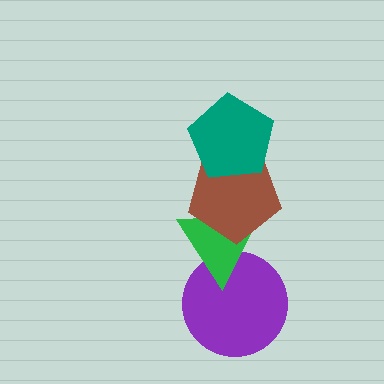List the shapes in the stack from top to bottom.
From top to bottom: the teal pentagon, the brown pentagon, the green triangle, the purple circle.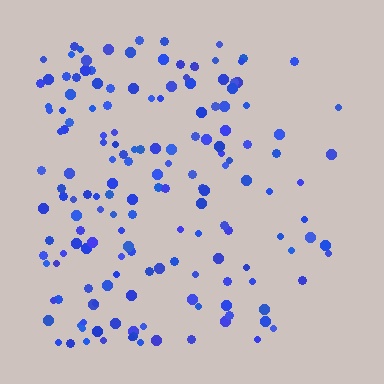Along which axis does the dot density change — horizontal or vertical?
Horizontal.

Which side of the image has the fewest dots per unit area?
The right.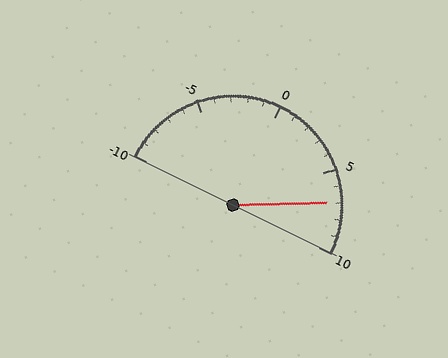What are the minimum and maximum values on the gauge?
The gauge ranges from -10 to 10.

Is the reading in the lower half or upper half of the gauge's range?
The reading is in the upper half of the range (-10 to 10).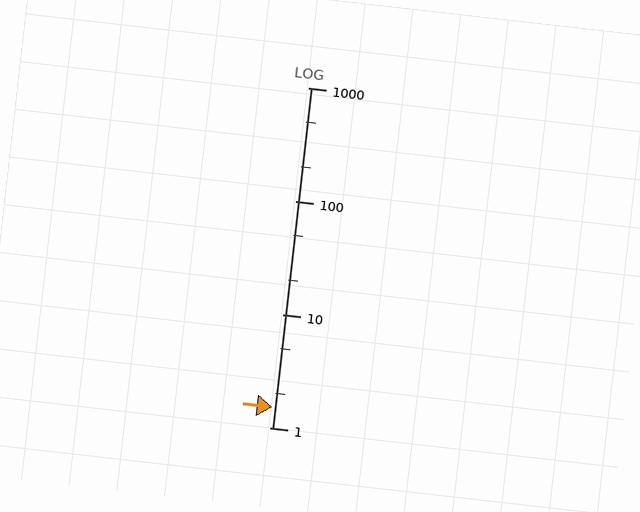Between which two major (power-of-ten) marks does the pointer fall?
The pointer is between 1 and 10.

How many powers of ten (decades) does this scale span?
The scale spans 3 decades, from 1 to 1000.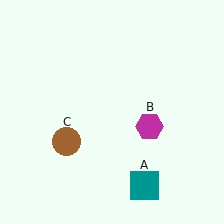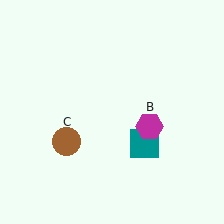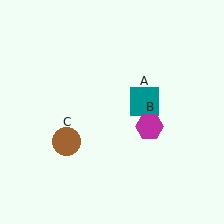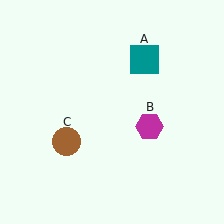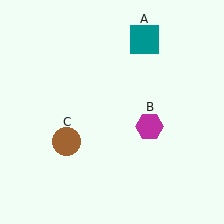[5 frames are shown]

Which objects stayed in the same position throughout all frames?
Magenta hexagon (object B) and brown circle (object C) remained stationary.